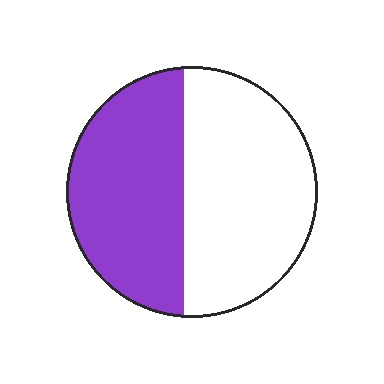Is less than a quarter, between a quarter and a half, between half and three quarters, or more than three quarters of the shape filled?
Between a quarter and a half.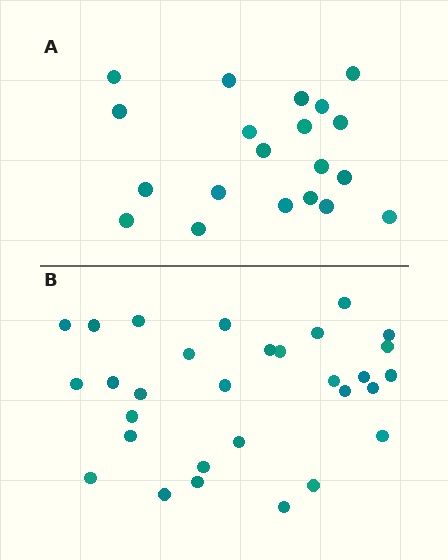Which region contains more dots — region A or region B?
Region B (the bottom region) has more dots.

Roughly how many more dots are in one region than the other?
Region B has roughly 10 or so more dots than region A.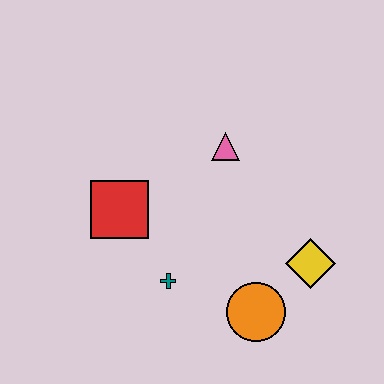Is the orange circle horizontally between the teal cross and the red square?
No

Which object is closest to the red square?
The teal cross is closest to the red square.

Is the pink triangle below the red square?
No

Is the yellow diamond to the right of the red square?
Yes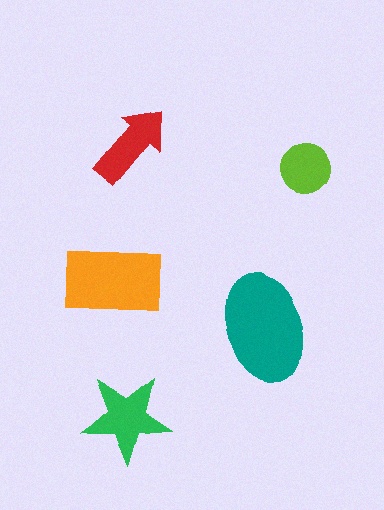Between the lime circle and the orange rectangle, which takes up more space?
The orange rectangle.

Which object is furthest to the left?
The orange rectangle is leftmost.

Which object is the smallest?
The lime circle.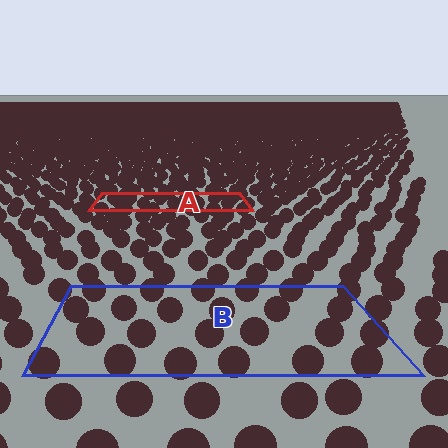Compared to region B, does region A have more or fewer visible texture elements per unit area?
Region A has more texture elements per unit area — they are packed more densely because it is farther away.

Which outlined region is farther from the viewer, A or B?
Region A is farther from the viewer — the texture elements inside it appear smaller and more densely packed.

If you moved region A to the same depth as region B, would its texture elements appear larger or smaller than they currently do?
They would appear larger. At a closer depth, the same texture elements are projected at a bigger on-screen size.